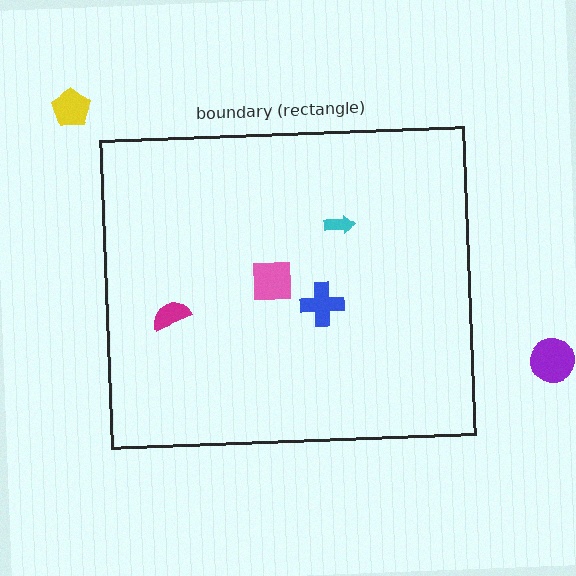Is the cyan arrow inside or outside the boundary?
Inside.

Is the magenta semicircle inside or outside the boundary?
Inside.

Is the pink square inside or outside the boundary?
Inside.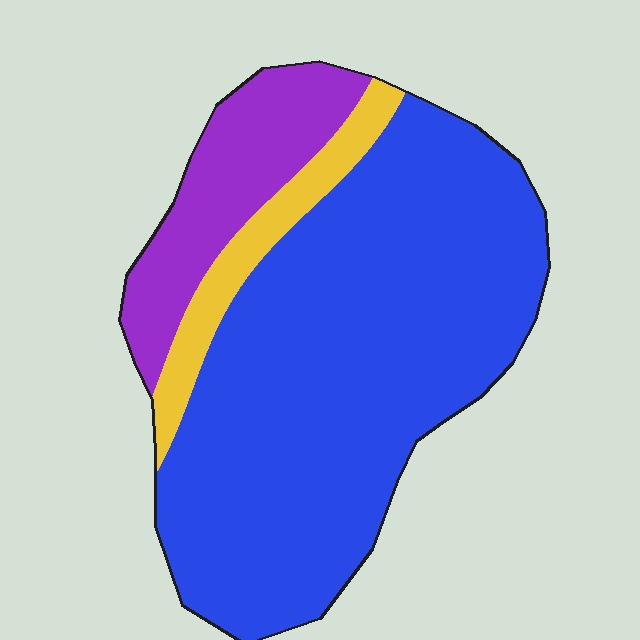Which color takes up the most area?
Blue, at roughly 75%.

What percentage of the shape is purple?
Purple covers around 15% of the shape.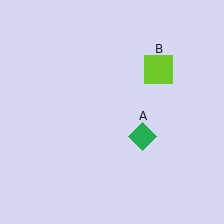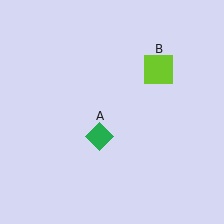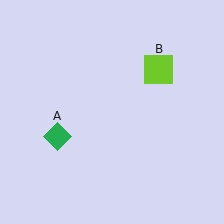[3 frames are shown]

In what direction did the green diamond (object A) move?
The green diamond (object A) moved left.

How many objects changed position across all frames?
1 object changed position: green diamond (object A).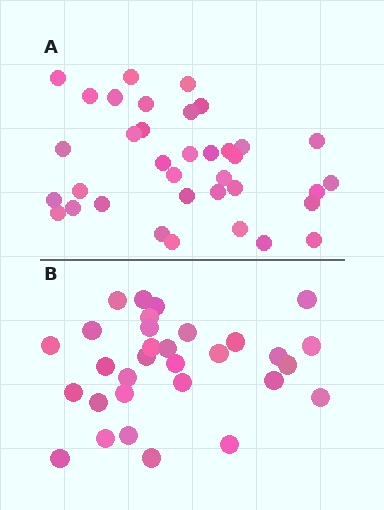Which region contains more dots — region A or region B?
Region A (the top region) has more dots.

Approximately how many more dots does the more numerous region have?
Region A has about 5 more dots than region B.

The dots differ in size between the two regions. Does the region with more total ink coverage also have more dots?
No. Region B has more total ink coverage because its dots are larger, but region A actually contains more individual dots. Total area can be misleading — the number of items is what matters here.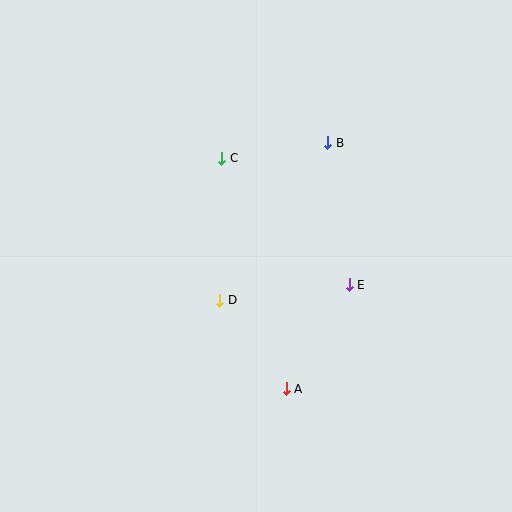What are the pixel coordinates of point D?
Point D is at (220, 300).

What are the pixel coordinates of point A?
Point A is at (286, 389).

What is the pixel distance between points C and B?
The distance between C and B is 107 pixels.